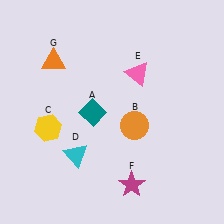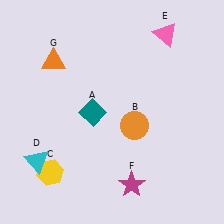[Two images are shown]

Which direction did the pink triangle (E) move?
The pink triangle (E) moved up.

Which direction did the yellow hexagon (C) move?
The yellow hexagon (C) moved down.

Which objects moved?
The objects that moved are: the yellow hexagon (C), the cyan triangle (D), the pink triangle (E).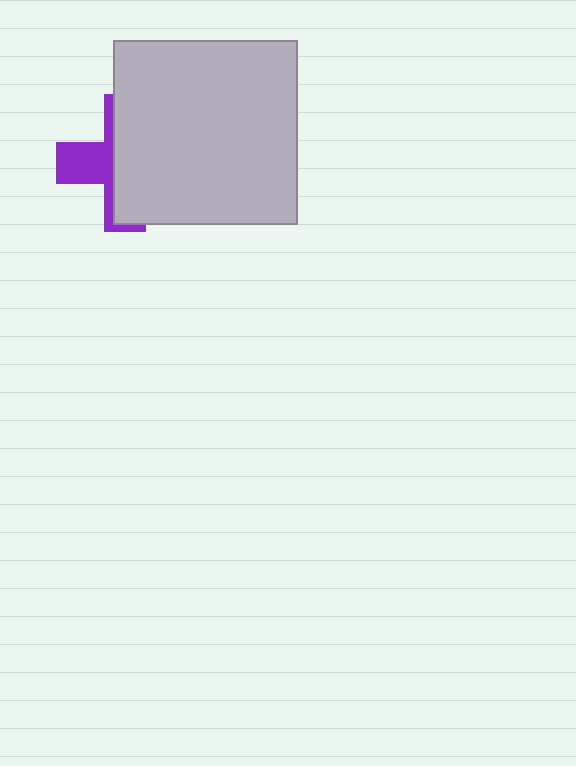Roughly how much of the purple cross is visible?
A small part of it is visible (roughly 37%).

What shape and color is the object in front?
The object in front is a light gray square.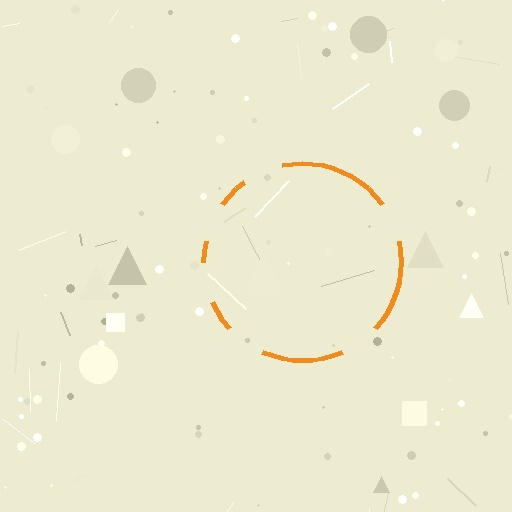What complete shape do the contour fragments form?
The contour fragments form a circle.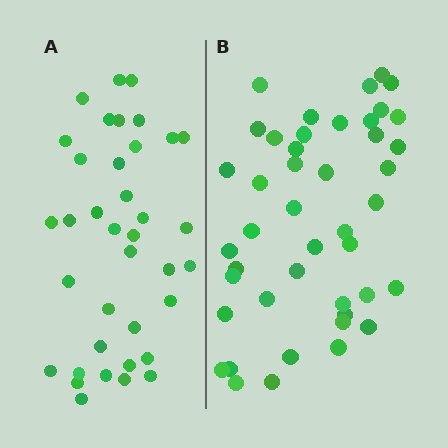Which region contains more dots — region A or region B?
Region B (the right region) has more dots.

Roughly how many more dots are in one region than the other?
Region B has roughly 8 or so more dots than region A.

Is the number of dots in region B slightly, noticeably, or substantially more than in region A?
Region B has only slightly more — the two regions are fairly close. The ratio is roughly 1.2 to 1.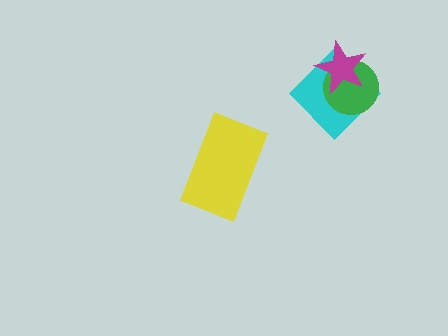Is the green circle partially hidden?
Yes, it is partially covered by another shape.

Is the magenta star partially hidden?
No, no other shape covers it.